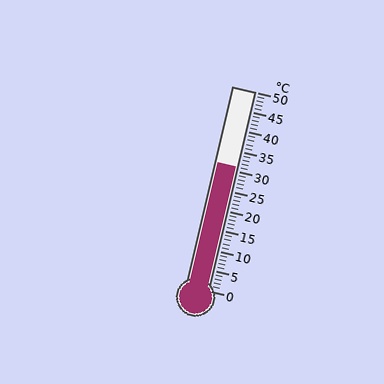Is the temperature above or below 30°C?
The temperature is above 30°C.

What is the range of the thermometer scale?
The thermometer scale ranges from 0°C to 50°C.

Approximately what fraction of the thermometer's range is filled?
The thermometer is filled to approximately 60% of its range.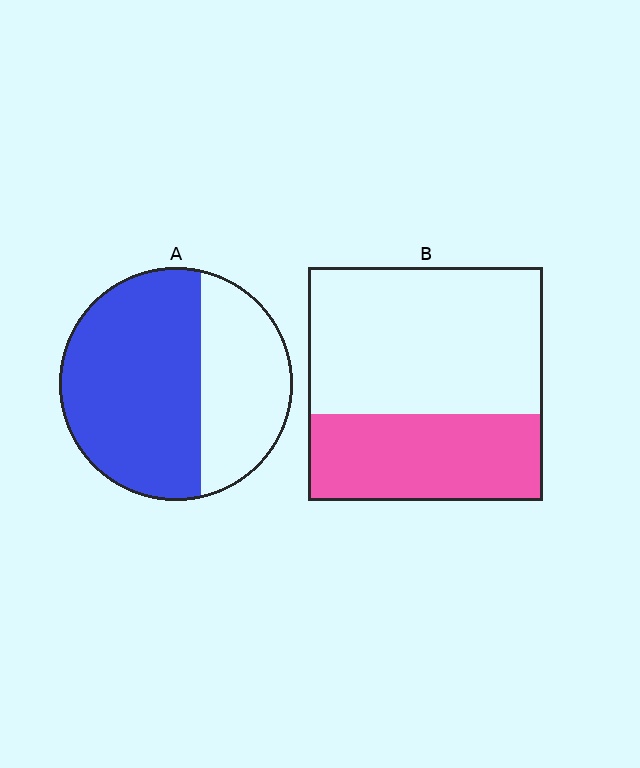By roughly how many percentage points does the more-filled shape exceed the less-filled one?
By roughly 25 percentage points (A over B).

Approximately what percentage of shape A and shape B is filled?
A is approximately 65% and B is approximately 35%.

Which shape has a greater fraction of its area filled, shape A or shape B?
Shape A.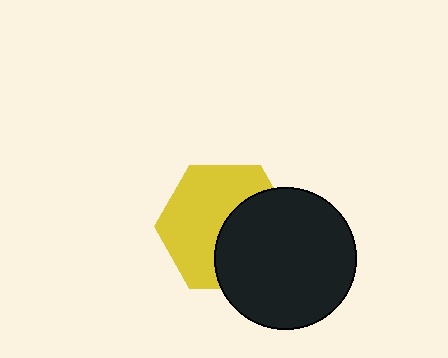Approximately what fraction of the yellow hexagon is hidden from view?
Roughly 43% of the yellow hexagon is hidden behind the black circle.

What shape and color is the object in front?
The object in front is a black circle.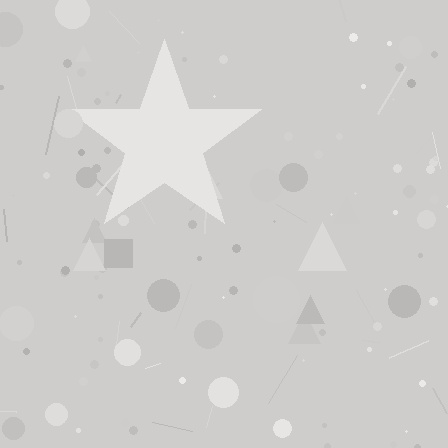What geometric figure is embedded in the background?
A star is embedded in the background.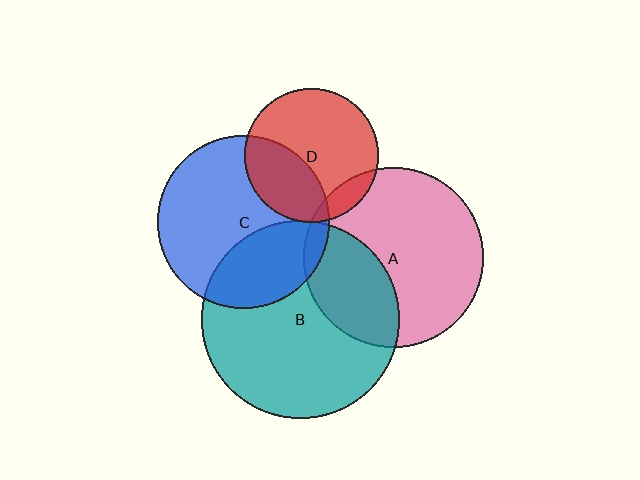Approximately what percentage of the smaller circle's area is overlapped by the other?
Approximately 30%.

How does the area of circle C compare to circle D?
Approximately 1.7 times.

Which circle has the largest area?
Circle B (teal).